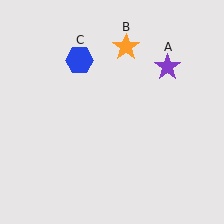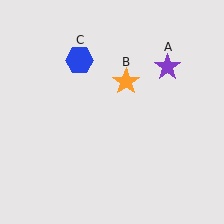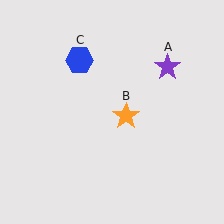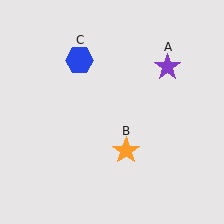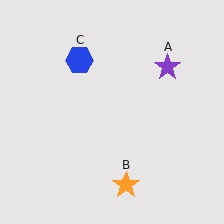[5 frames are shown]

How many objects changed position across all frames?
1 object changed position: orange star (object B).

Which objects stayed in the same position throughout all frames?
Purple star (object A) and blue hexagon (object C) remained stationary.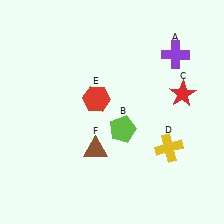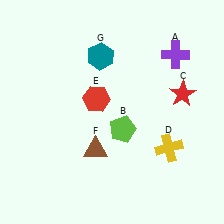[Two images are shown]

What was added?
A teal hexagon (G) was added in Image 2.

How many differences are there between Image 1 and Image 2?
There is 1 difference between the two images.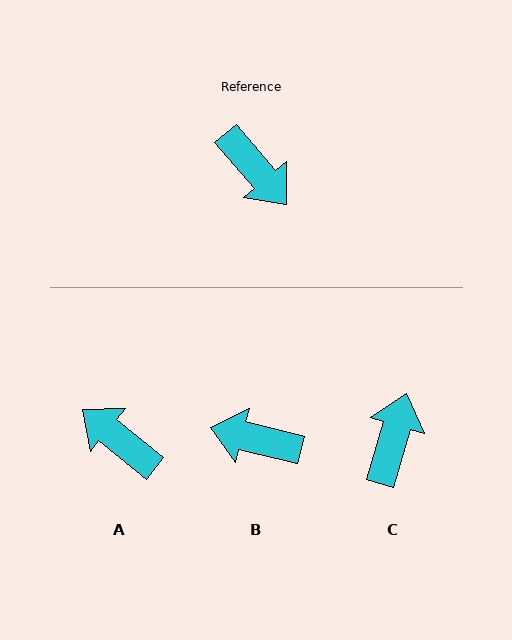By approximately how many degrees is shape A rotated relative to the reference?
Approximately 170 degrees clockwise.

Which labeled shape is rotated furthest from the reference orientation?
A, about 170 degrees away.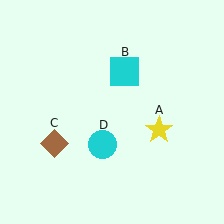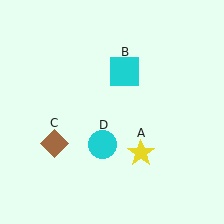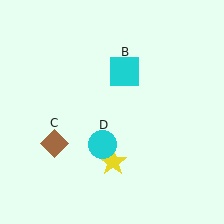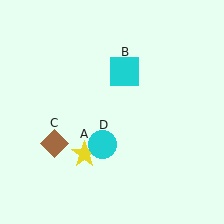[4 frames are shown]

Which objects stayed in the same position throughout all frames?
Cyan square (object B) and brown diamond (object C) and cyan circle (object D) remained stationary.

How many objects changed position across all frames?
1 object changed position: yellow star (object A).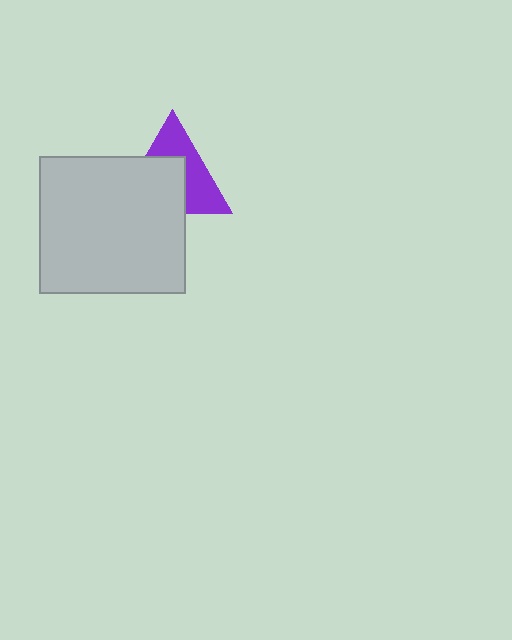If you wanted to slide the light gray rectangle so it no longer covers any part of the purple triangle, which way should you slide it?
Slide it down — that is the most direct way to separate the two shapes.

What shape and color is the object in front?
The object in front is a light gray rectangle.